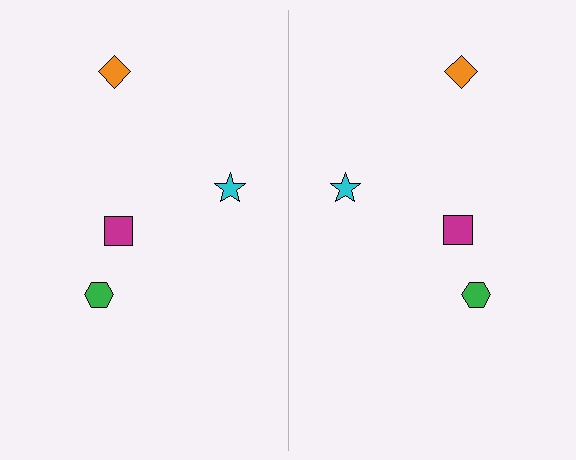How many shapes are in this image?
There are 8 shapes in this image.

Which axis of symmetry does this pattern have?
The pattern has a vertical axis of symmetry running through the center of the image.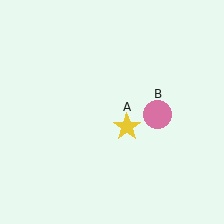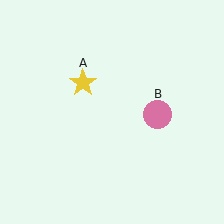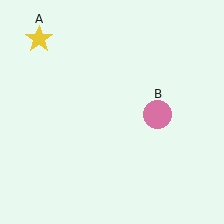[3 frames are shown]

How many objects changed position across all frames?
1 object changed position: yellow star (object A).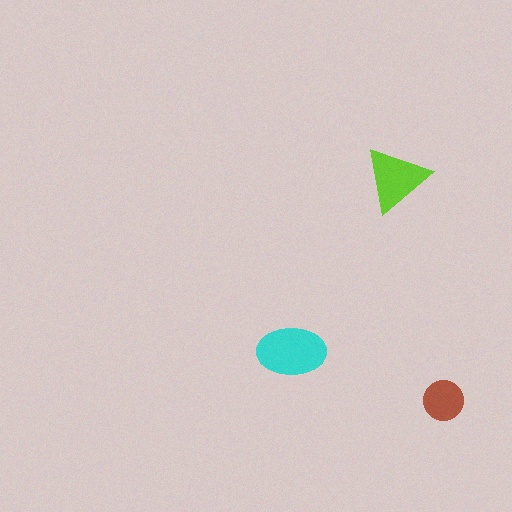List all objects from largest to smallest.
The cyan ellipse, the lime triangle, the brown circle.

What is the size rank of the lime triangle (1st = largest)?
2nd.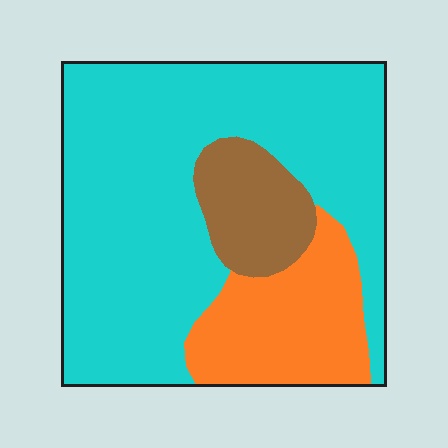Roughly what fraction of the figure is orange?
Orange covers 20% of the figure.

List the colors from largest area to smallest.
From largest to smallest: cyan, orange, brown.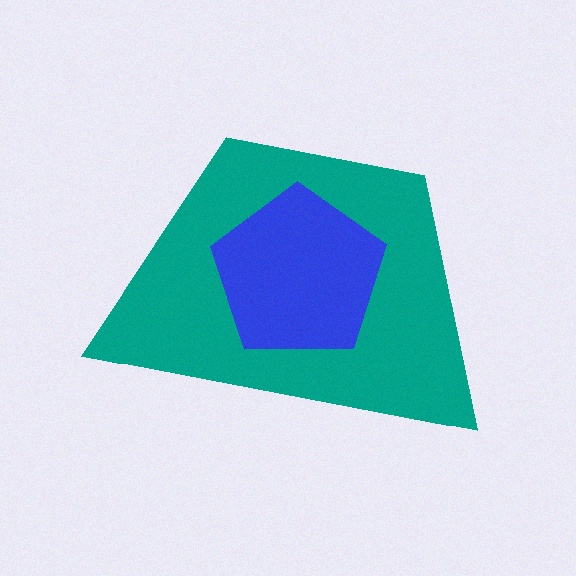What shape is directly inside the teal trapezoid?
The blue pentagon.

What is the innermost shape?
The blue pentagon.